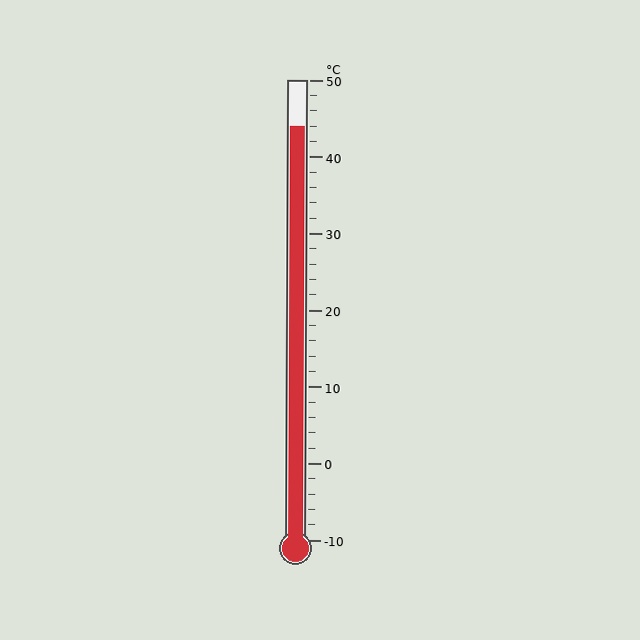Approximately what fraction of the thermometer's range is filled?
The thermometer is filled to approximately 90% of its range.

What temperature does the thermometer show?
The thermometer shows approximately 44°C.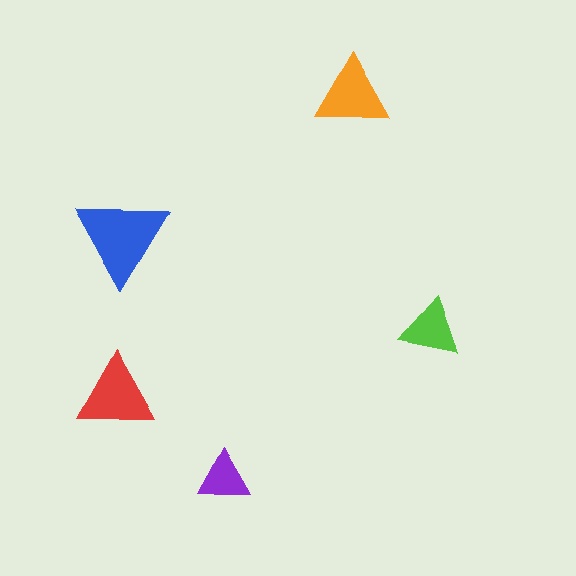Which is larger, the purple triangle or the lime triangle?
The lime one.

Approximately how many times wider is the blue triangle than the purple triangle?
About 2 times wider.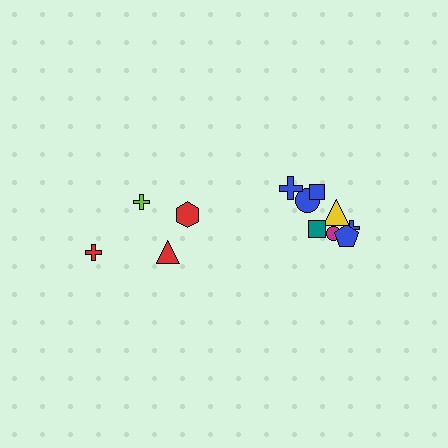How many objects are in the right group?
There are 8 objects.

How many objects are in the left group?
There are 4 objects.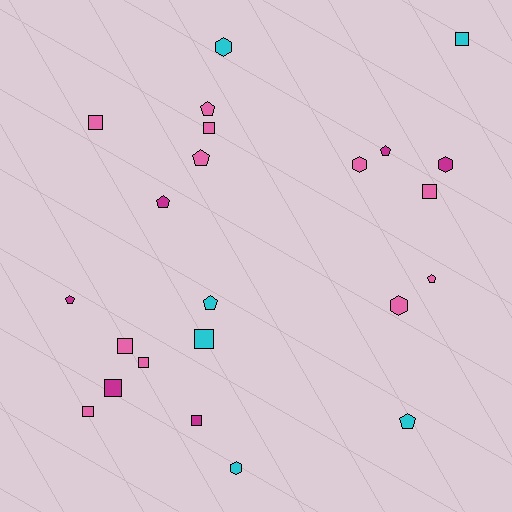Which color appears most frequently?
Pink, with 11 objects.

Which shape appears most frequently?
Square, with 10 objects.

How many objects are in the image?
There are 23 objects.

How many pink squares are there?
There are 6 pink squares.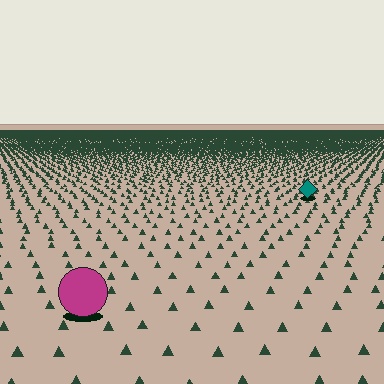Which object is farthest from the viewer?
The teal diamond is farthest from the viewer. It appears smaller and the ground texture around it is denser.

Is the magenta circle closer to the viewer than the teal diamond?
Yes. The magenta circle is closer — you can tell from the texture gradient: the ground texture is coarser near it.